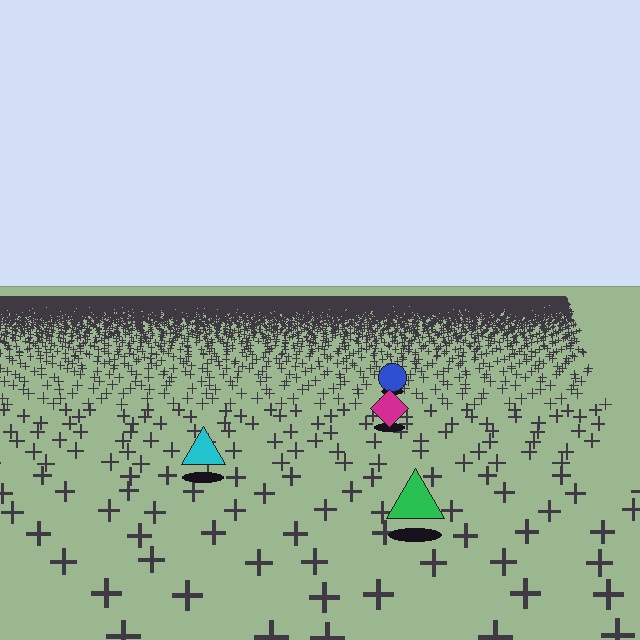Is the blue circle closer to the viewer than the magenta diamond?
No. The magenta diamond is closer — you can tell from the texture gradient: the ground texture is coarser near it.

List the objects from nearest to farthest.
From nearest to farthest: the green triangle, the cyan triangle, the magenta diamond, the blue circle.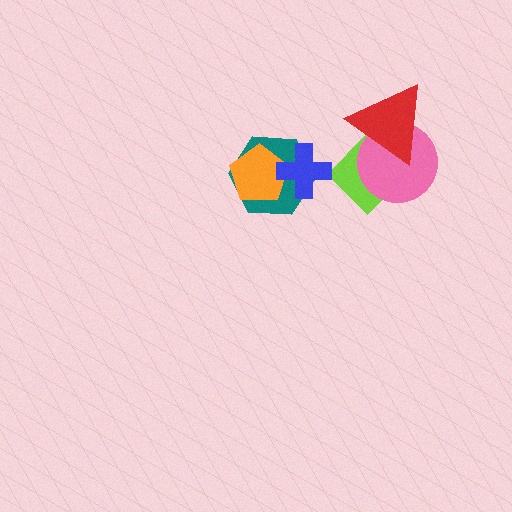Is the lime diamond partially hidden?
Yes, it is partially covered by another shape.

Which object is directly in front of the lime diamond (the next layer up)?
The pink circle is directly in front of the lime diamond.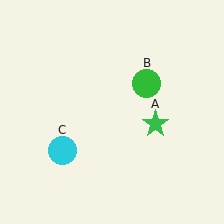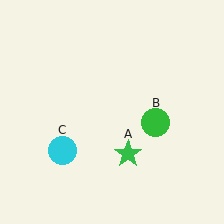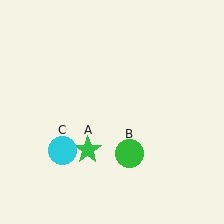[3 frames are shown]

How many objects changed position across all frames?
2 objects changed position: green star (object A), green circle (object B).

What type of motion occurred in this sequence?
The green star (object A), green circle (object B) rotated clockwise around the center of the scene.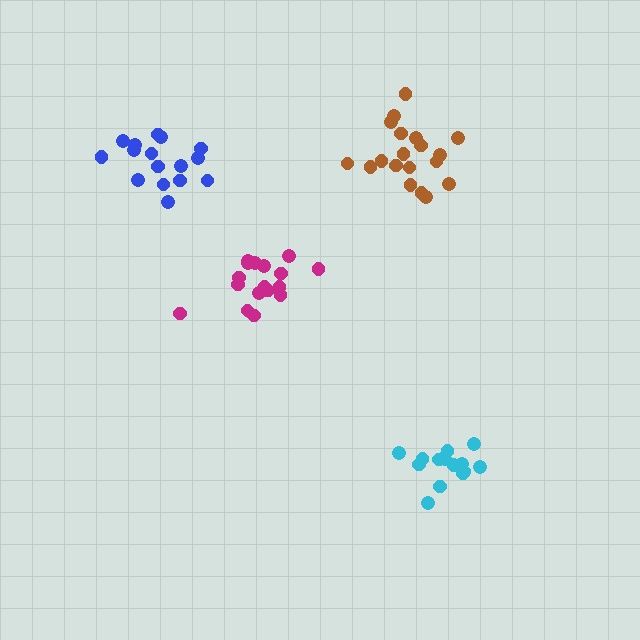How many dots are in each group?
Group 1: 15 dots, Group 2: 17 dots, Group 3: 16 dots, Group 4: 19 dots (67 total).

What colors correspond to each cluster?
The clusters are colored: cyan, magenta, blue, brown.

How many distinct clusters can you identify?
There are 4 distinct clusters.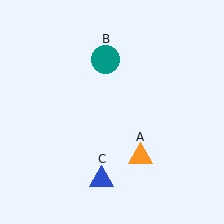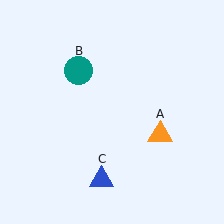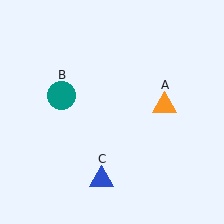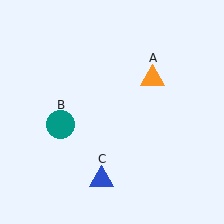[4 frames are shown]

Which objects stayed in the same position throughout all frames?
Blue triangle (object C) remained stationary.